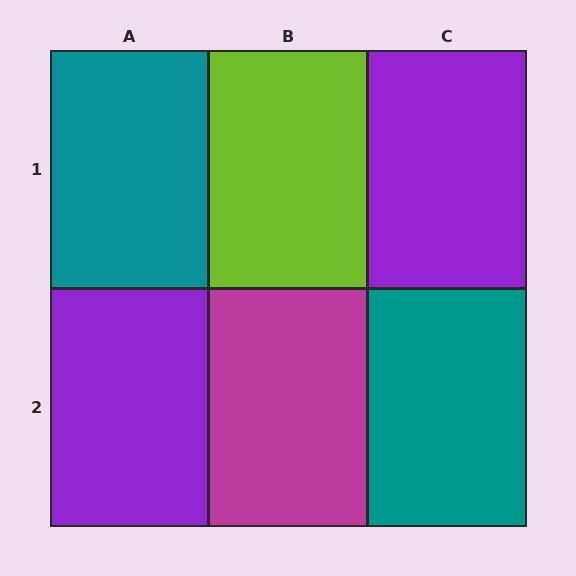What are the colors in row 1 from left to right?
Teal, lime, purple.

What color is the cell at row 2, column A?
Purple.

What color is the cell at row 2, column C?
Teal.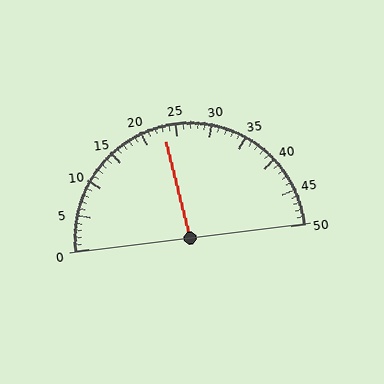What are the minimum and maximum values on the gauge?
The gauge ranges from 0 to 50.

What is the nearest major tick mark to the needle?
The nearest major tick mark is 25.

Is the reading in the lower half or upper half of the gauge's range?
The reading is in the lower half of the range (0 to 50).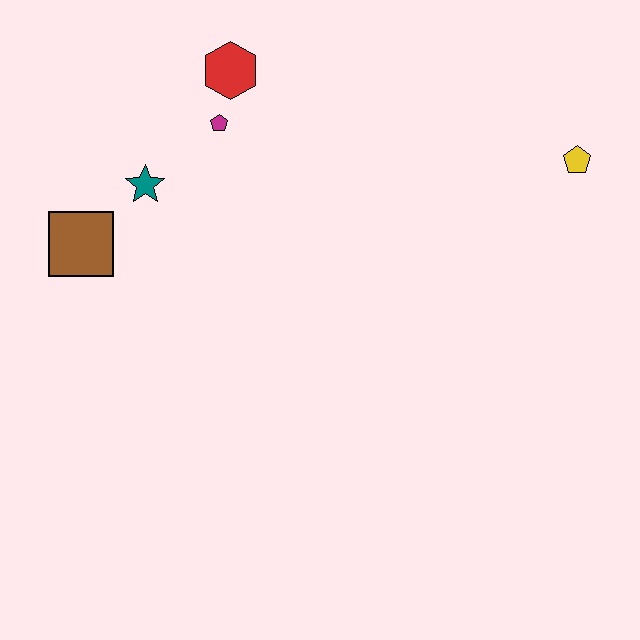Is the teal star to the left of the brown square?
No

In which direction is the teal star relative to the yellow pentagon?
The teal star is to the left of the yellow pentagon.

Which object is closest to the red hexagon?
The magenta pentagon is closest to the red hexagon.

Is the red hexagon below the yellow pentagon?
No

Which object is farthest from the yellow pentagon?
The brown square is farthest from the yellow pentagon.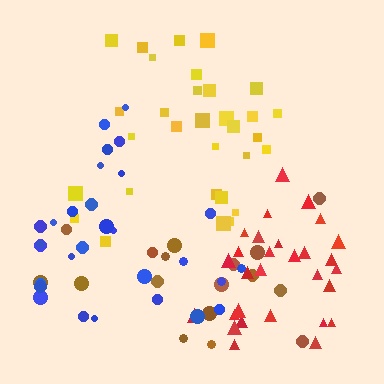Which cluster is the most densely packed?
Red.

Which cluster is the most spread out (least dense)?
Brown.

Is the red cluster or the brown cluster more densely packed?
Red.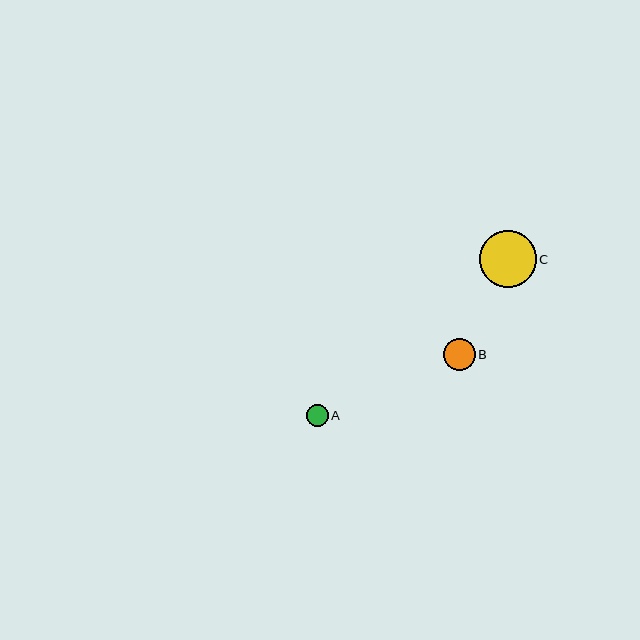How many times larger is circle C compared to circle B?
Circle C is approximately 1.8 times the size of circle B.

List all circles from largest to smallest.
From largest to smallest: C, B, A.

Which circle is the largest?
Circle C is the largest with a size of approximately 57 pixels.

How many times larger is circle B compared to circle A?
Circle B is approximately 1.4 times the size of circle A.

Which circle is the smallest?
Circle A is the smallest with a size of approximately 22 pixels.